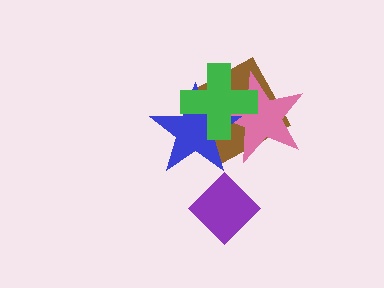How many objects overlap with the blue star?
3 objects overlap with the blue star.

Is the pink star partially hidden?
Yes, it is partially covered by another shape.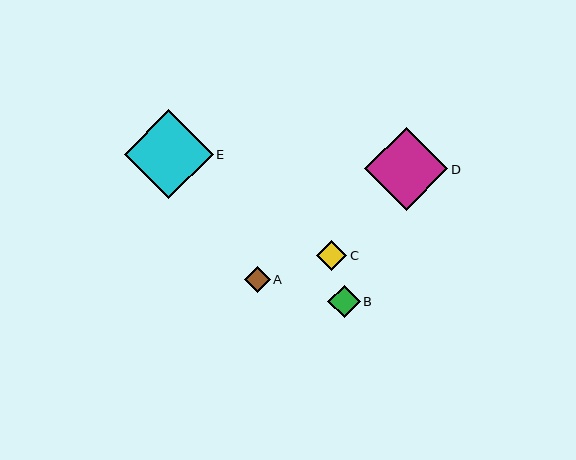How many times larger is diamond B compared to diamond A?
Diamond B is approximately 1.3 times the size of diamond A.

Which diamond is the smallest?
Diamond A is the smallest with a size of approximately 25 pixels.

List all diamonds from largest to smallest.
From largest to smallest: E, D, B, C, A.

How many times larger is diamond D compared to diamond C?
Diamond D is approximately 2.7 times the size of diamond C.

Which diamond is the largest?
Diamond E is the largest with a size of approximately 89 pixels.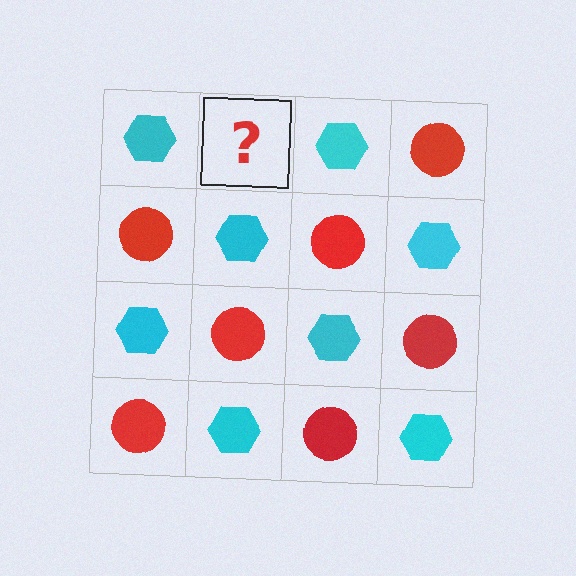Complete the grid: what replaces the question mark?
The question mark should be replaced with a red circle.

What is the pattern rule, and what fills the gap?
The rule is that it alternates cyan hexagon and red circle in a checkerboard pattern. The gap should be filled with a red circle.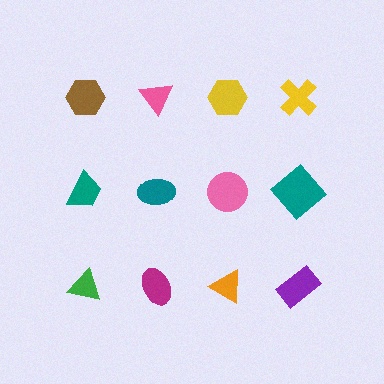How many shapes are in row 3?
4 shapes.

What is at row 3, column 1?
A green triangle.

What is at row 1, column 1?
A brown hexagon.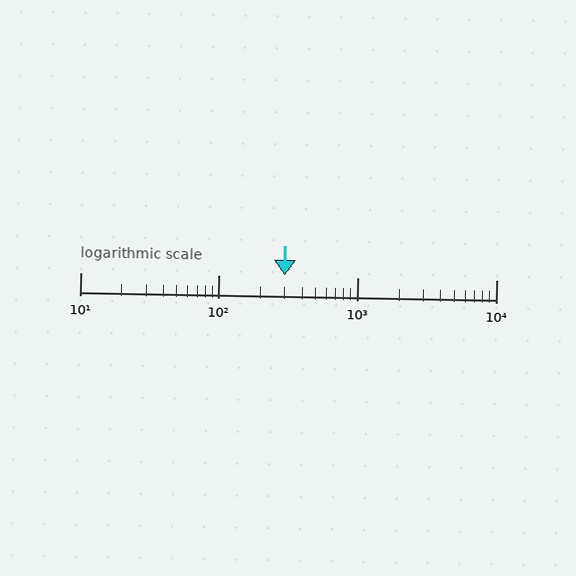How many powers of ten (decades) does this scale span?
The scale spans 3 decades, from 10 to 10000.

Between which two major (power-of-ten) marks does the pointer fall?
The pointer is between 100 and 1000.